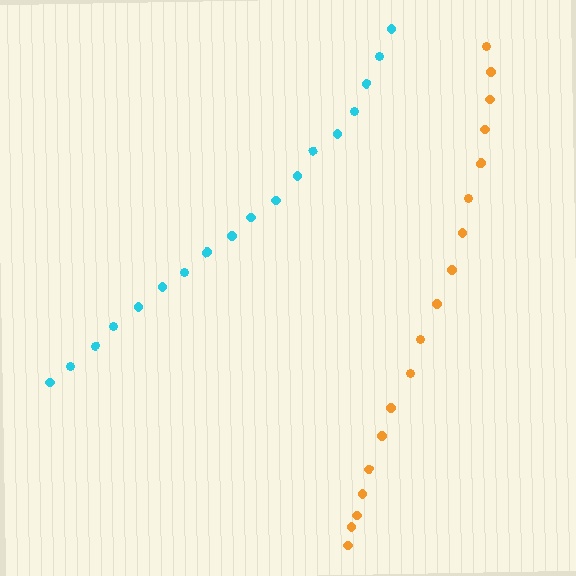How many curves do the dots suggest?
There are 2 distinct paths.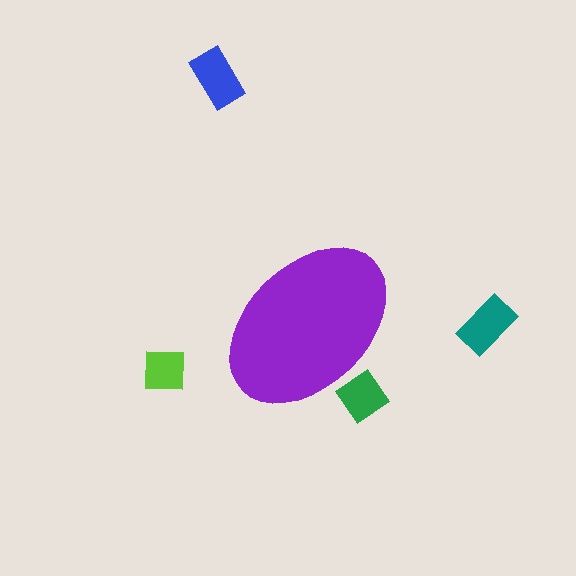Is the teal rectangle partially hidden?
No, the teal rectangle is fully visible.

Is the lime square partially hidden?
No, the lime square is fully visible.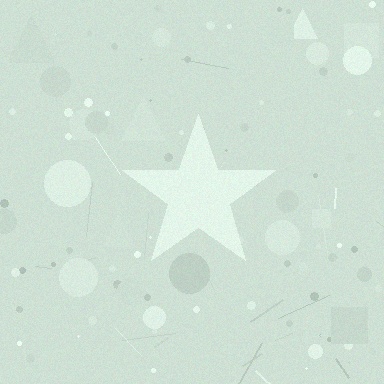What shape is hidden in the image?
A star is hidden in the image.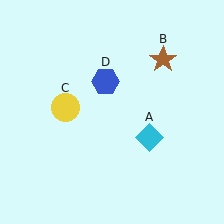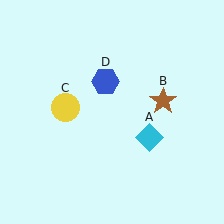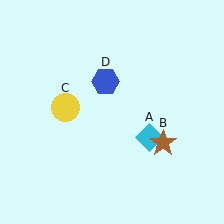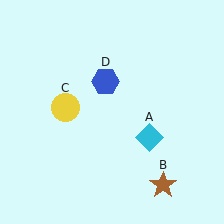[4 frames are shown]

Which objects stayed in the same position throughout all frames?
Cyan diamond (object A) and yellow circle (object C) and blue hexagon (object D) remained stationary.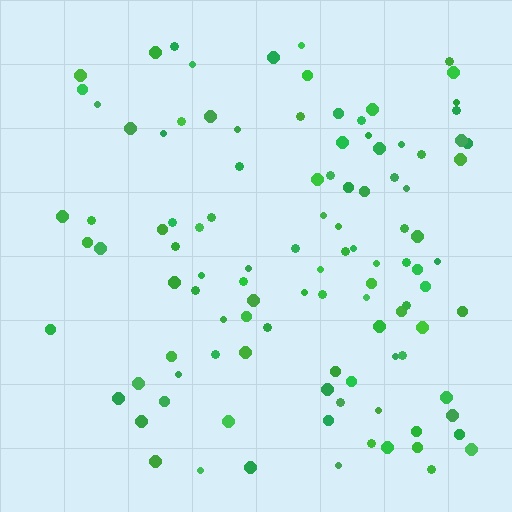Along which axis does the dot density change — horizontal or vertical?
Horizontal.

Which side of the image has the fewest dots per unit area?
The left.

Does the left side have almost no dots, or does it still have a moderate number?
Still a moderate number, just noticeably fewer than the right.